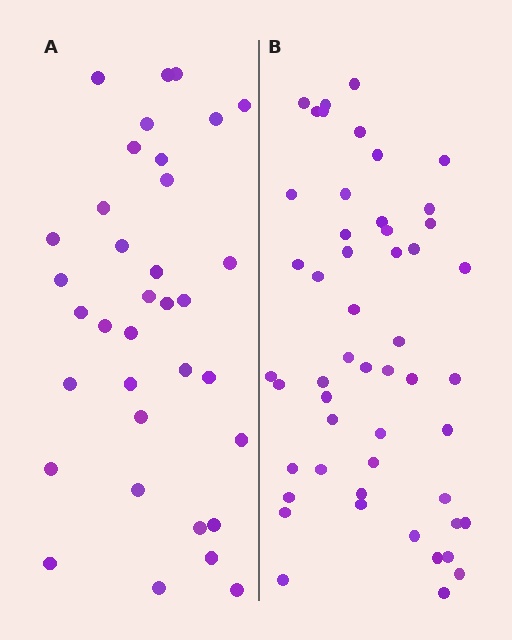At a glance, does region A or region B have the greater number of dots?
Region B (the right region) has more dots.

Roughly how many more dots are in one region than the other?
Region B has approximately 15 more dots than region A.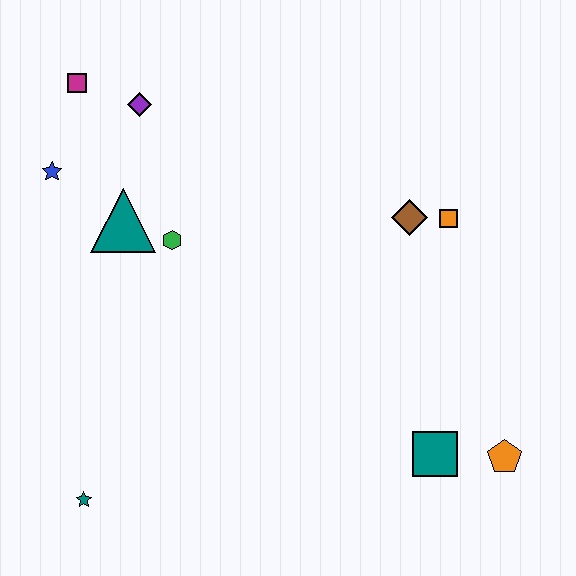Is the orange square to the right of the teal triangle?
Yes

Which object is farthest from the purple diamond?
The orange pentagon is farthest from the purple diamond.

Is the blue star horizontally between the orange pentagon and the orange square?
No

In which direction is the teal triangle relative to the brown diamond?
The teal triangle is to the left of the brown diamond.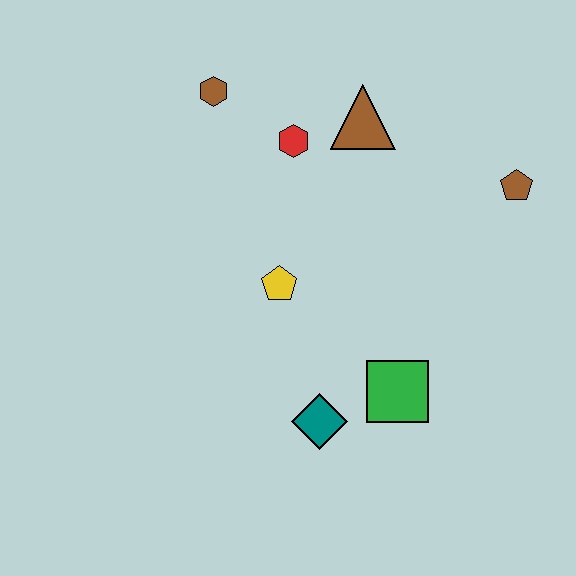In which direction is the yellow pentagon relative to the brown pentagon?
The yellow pentagon is to the left of the brown pentagon.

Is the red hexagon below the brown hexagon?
Yes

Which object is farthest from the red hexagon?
The teal diamond is farthest from the red hexagon.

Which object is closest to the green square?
The teal diamond is closest to the green square.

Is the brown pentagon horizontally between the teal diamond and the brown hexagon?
No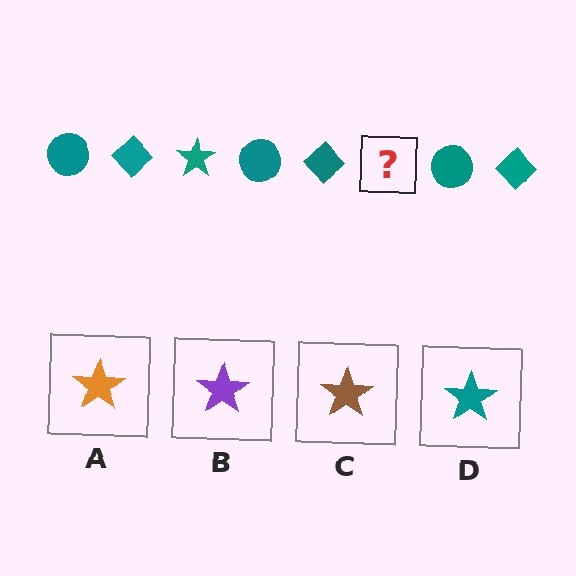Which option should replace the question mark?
Option D.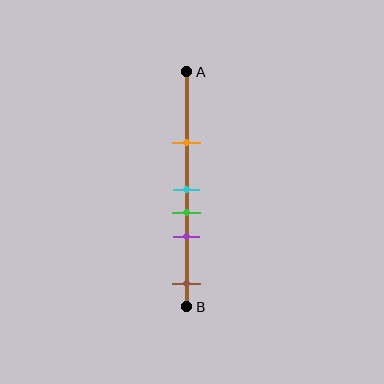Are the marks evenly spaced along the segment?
No, the marks are not evenly spaced.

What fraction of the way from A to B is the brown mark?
The brown mark is approximately 90% (0.9) of the way from A to B.